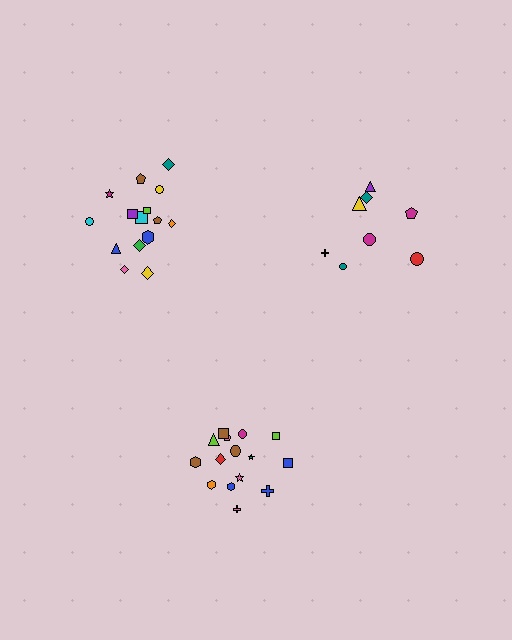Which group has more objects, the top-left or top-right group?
The top-left group.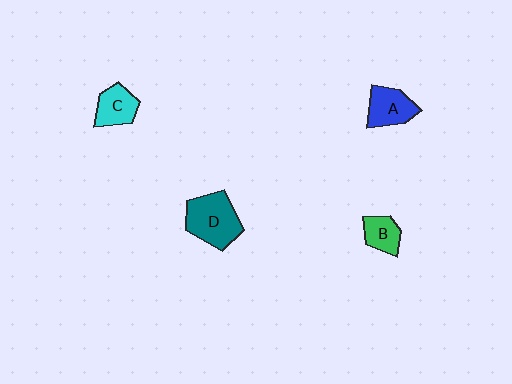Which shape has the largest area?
Shape D (teal).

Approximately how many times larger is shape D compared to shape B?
Approximately 2.0 times.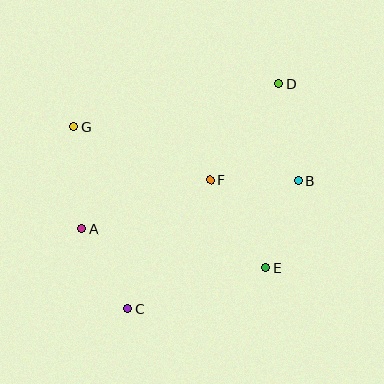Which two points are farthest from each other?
Points C and D are farthest from each other.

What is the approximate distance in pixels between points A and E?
The distance between A and E is approximately 188 pixels.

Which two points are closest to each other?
Points B and F are closest to each other.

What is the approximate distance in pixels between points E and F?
The distance between E and F is approximately 104 pixels.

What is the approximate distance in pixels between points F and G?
The distance between F and G is approximately 147 pixels.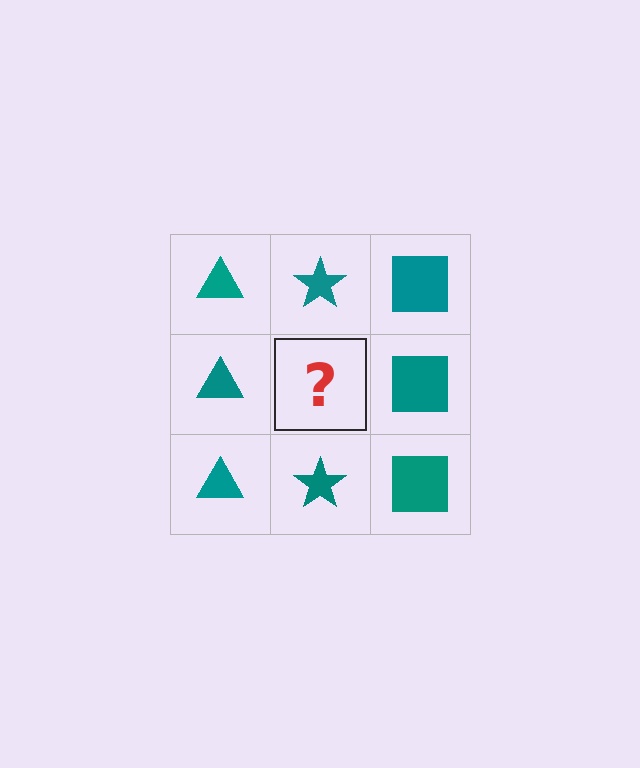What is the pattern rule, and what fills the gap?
The rule is that each column has a consistent shape. The gap should be filled with a teal star.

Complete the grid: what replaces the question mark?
The question mark should be replaced with a teal star.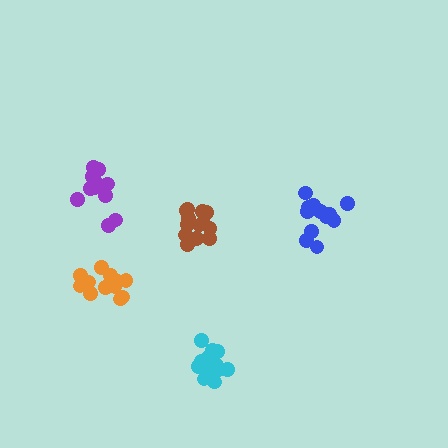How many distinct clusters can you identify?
There are 5 distinct clusters.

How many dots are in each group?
Group 1: 13 dots, Group 2: 13 dots, Group 3: 15 dots, Group 4: 13 dots, Group 5: 12 dots (66 total).